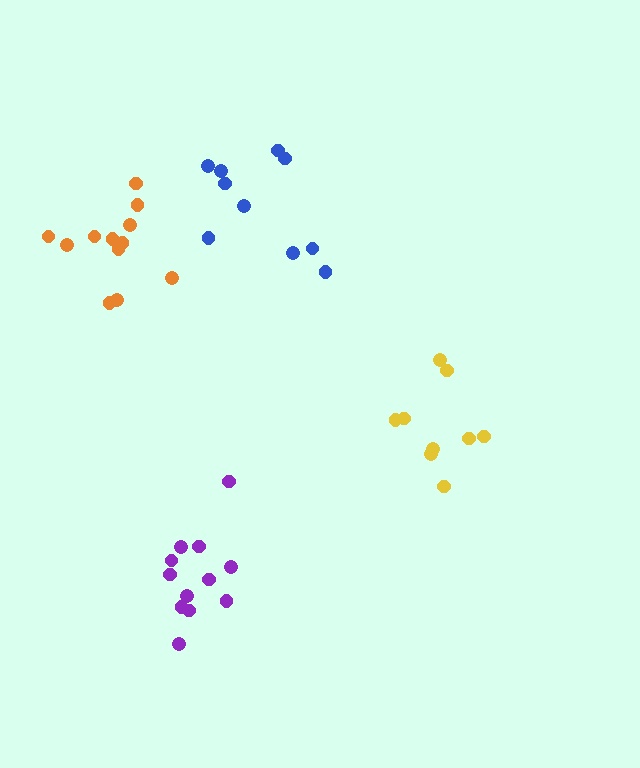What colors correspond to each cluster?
The clusters are colored: orange, blue, yellow, purple.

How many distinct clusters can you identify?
There are 4 distinct clusters.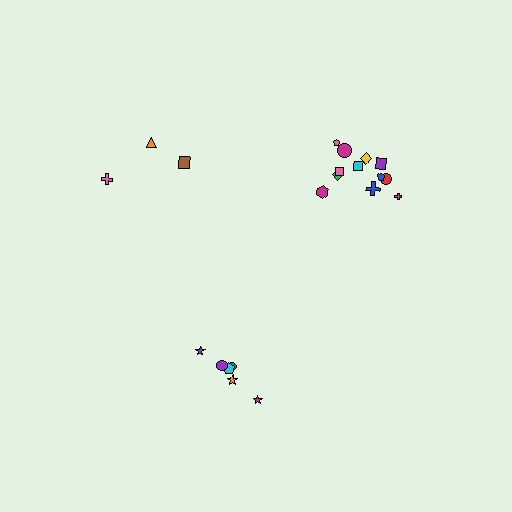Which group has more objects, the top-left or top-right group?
The top-right group.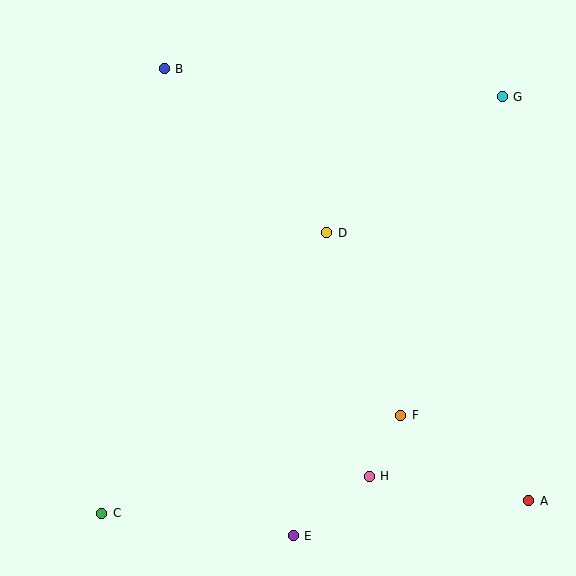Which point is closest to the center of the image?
Point D at (327, 233) is closest to the center.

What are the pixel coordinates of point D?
Point D is at (327, 233).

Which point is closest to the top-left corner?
Point B is closest to the top-left corner.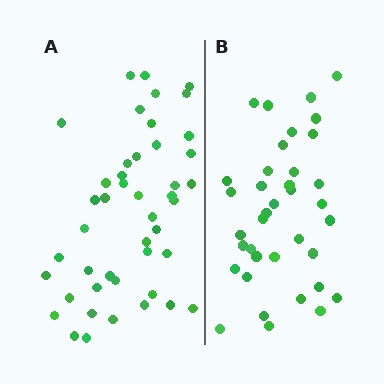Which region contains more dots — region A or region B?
Region A (the left region) has more dots.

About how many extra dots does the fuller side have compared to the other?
Region A has roughly 8 or so more dots than region B.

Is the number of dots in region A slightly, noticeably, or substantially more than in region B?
Region A has only slightly more — the two regions are fairly close. The ratio is roughly 1.2 to 1.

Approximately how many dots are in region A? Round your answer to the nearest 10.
About 40 dots. (The exact count is 45, which rounds to 40.)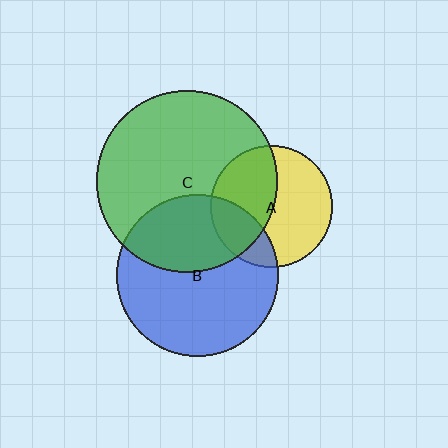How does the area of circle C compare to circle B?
Approximately 1.3 times.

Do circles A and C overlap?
Yes.